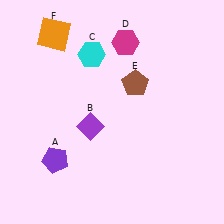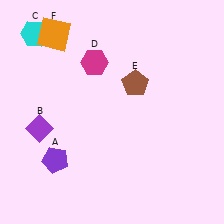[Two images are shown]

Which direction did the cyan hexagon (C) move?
The cyan hexagon (C) moved left.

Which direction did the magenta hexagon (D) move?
The magenta hexagon (D) moved left.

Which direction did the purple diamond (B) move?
The purple diamond (B) moved left.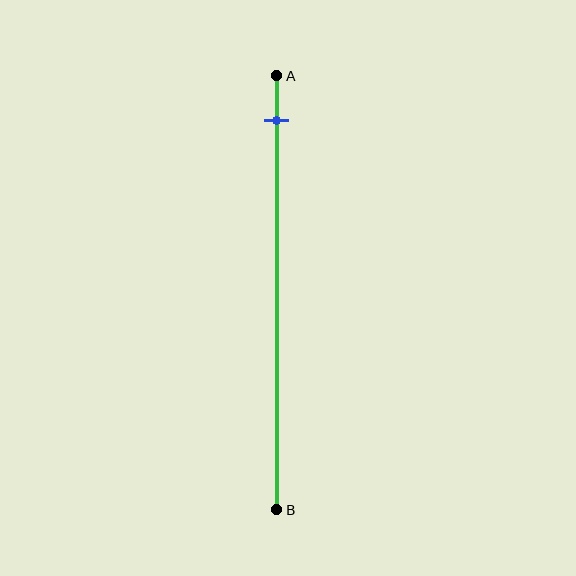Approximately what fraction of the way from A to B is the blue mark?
The blue mark is approximately 10% of the way from A to B.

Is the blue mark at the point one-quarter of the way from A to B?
No, the mark is at about 10% from A, not at the 25% one-quarter point.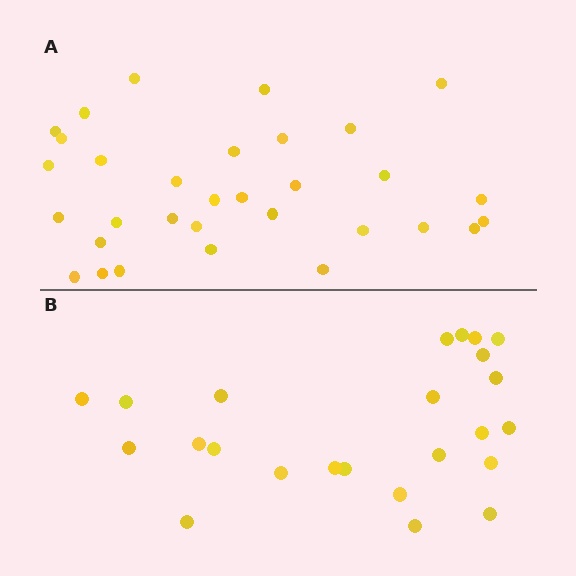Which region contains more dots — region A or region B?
Region A (the top region) has more dots.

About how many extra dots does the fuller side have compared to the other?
Region A has roughly 8 or so more dots than region B.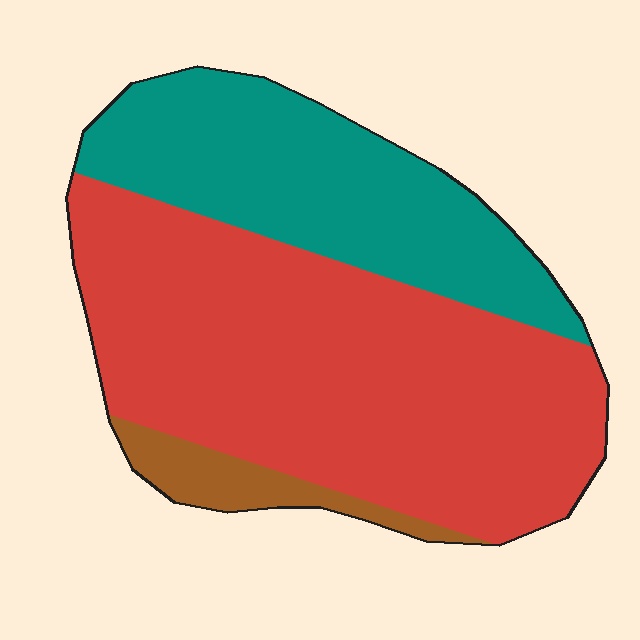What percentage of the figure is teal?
Teal takes up about one third (1/3) of the figure.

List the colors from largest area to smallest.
From largest to smallest: red, teal, brown.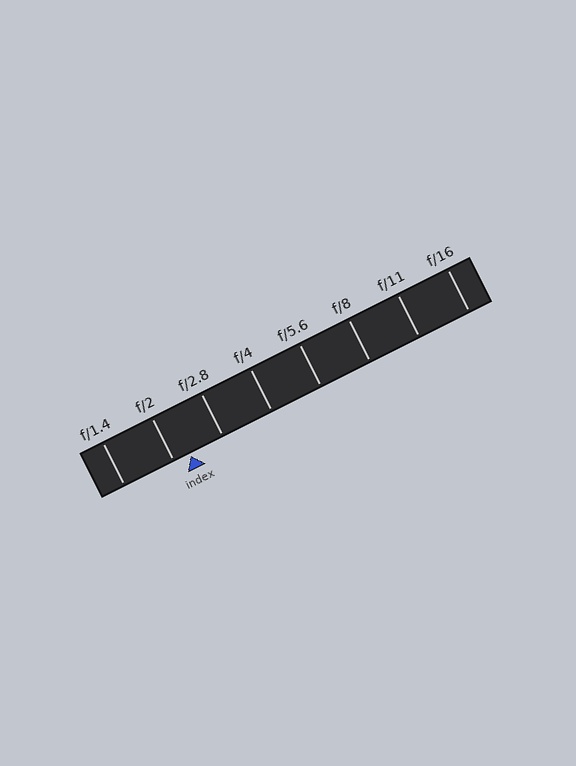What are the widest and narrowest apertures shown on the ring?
The widest aperture shown is f/1.4 and the narrowest is f/16.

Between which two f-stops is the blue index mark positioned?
The index mark is between f/2 and f/2.8.